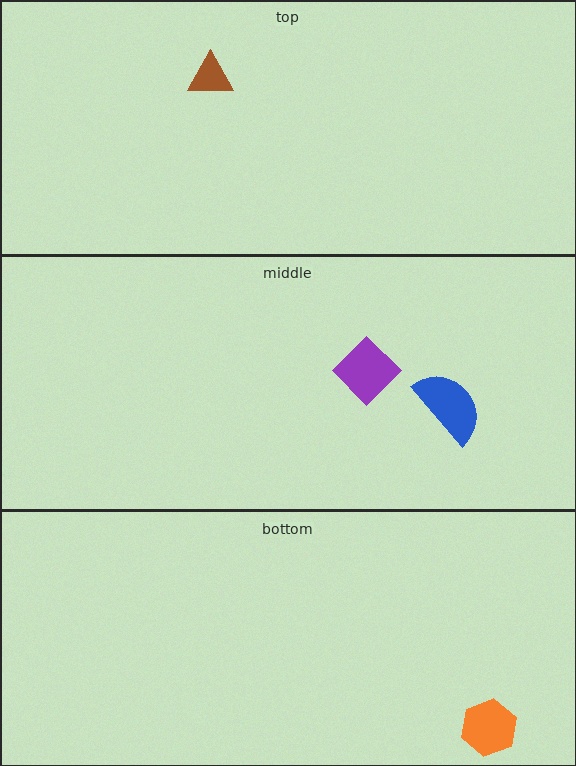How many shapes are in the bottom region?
1.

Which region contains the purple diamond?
The middle region.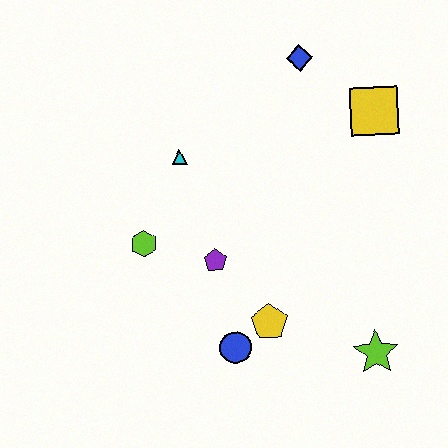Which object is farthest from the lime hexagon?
The yellow square is farthest from the lime hexagon.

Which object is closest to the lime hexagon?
The purple pentagon is closest to the lime hexagon.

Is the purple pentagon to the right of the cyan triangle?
Yes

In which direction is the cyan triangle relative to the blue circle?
The cyan triangle is above the blue circle.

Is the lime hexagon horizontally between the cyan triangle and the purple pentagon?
No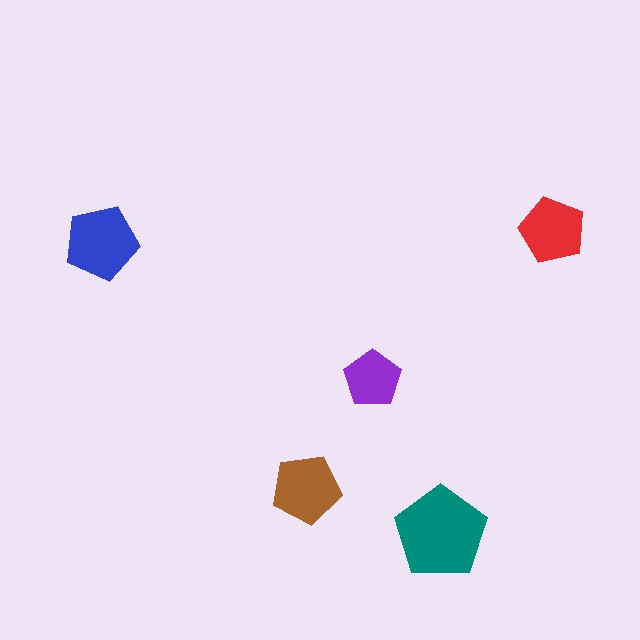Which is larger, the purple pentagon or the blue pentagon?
The blue one.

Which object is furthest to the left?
The blue pentagon is leftmost.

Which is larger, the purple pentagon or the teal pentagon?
The teal one.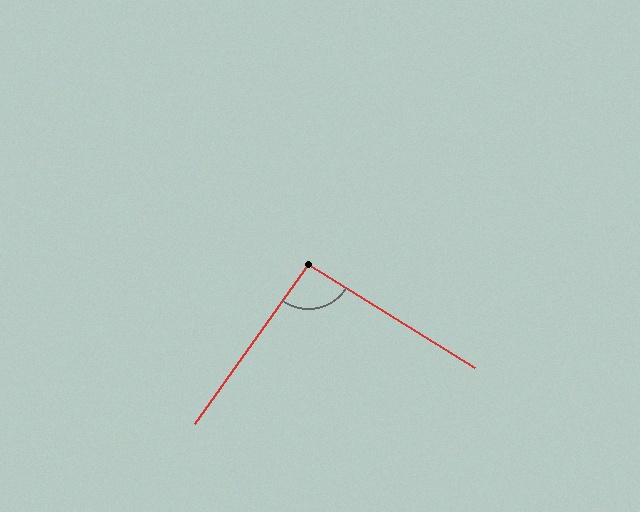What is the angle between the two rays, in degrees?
Approximately 93 degrees.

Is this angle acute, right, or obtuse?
It is approximately a right angle.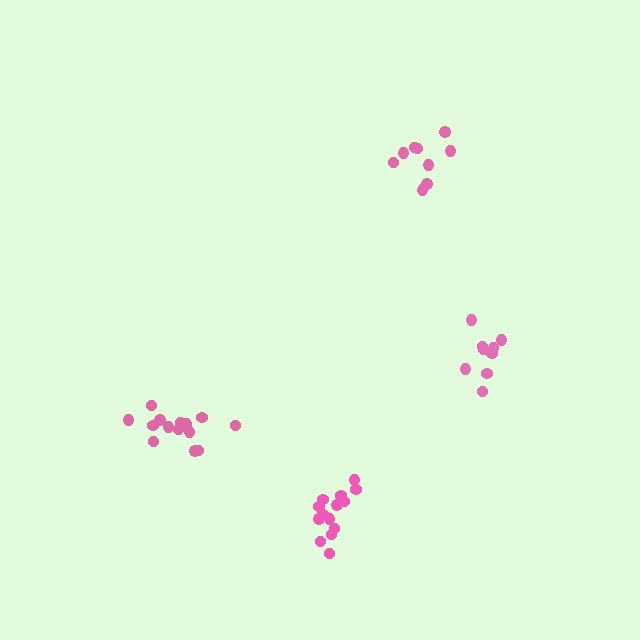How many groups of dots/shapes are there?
There are 4 groups.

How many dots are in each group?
Group 1: 9 dots, Group 2: 14 dots, Group 3: 9 dots, Group 4: 14 dots (46 total).